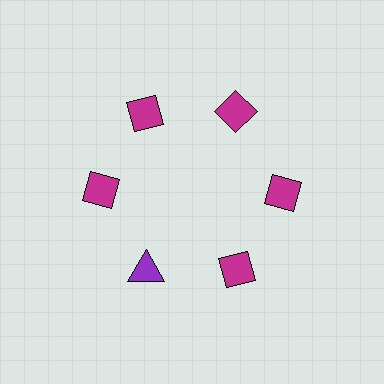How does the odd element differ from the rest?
It differs in both color (purple instead of magenta) and shape (triangle instead of diamond).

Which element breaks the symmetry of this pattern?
The purple triangle at roughly the 7 o'clock position breaks the symmetry. All other shapes are magenta diamonds.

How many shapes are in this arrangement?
There are 6 shapes arranged in a ring pattern.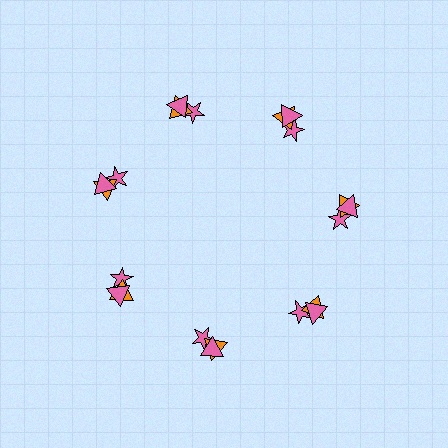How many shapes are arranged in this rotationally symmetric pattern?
There are 21 shapes, arranged in 7 groups of 3.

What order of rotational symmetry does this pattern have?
This pattern has 7-fold rotational symmetry.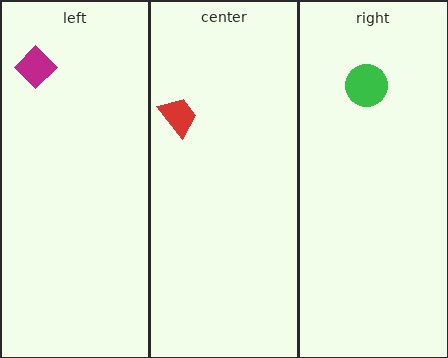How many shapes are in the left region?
1.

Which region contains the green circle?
The right region.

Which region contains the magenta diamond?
The left region.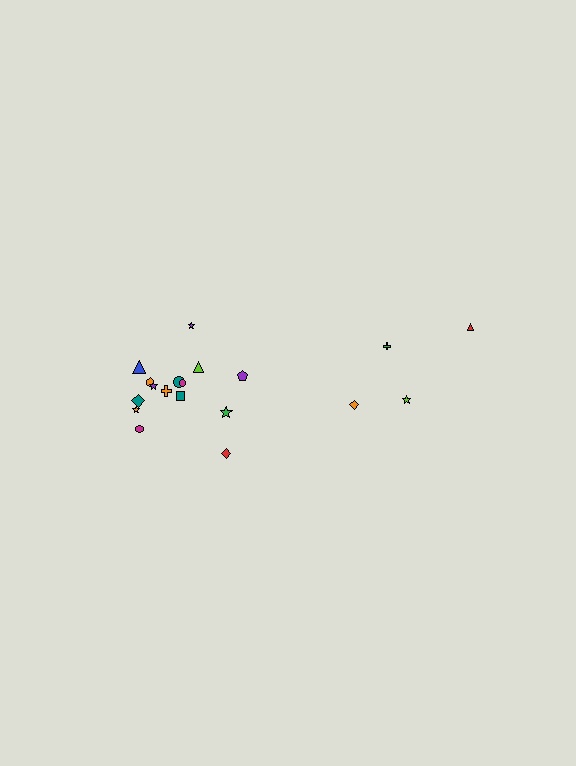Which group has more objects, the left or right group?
The left group.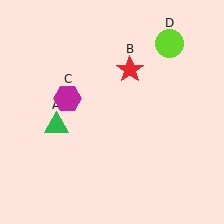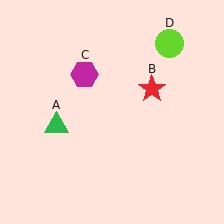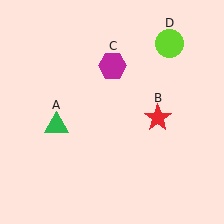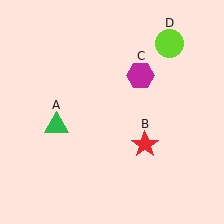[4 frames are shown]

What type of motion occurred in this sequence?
The red star (object B), magenta hexagon (object C) rotated clockwise around the center of the scene.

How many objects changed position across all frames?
2 objects changed position: red star (object B), magenta hexagon (object C).